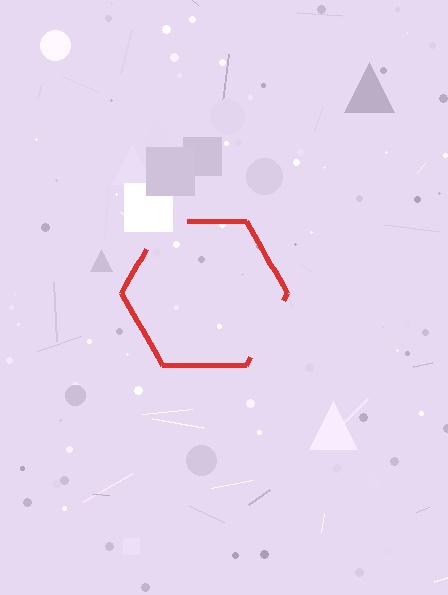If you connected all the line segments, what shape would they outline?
They would outline a hexagon.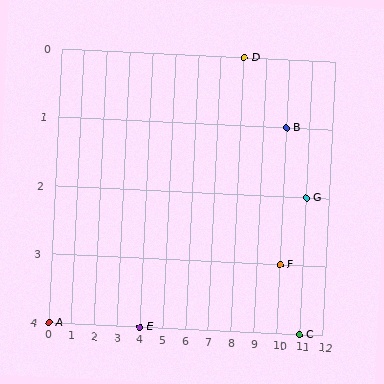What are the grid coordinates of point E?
Point E is at grid coordinates (4, 4).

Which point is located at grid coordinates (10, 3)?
Point F is at (10, 3).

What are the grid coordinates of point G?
Point G is at grid coordinates (11, 2).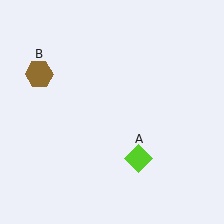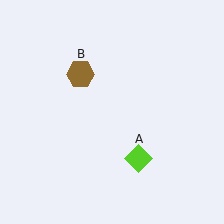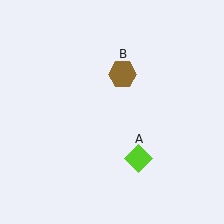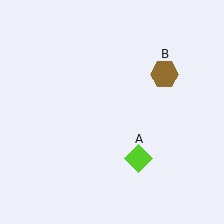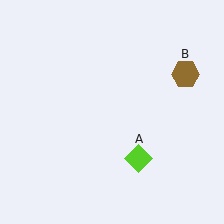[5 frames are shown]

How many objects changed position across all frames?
1 object changed position: brown hexagon (object B).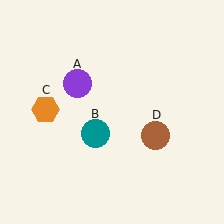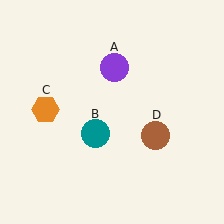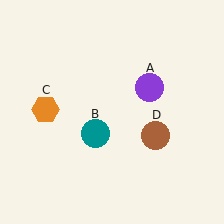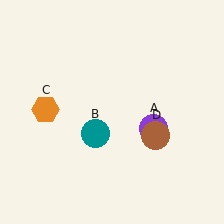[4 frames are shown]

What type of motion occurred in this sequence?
The purple circle (object A) rotated clockwise around the center of the scene.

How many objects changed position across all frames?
1 object changed position: purple circle (object A).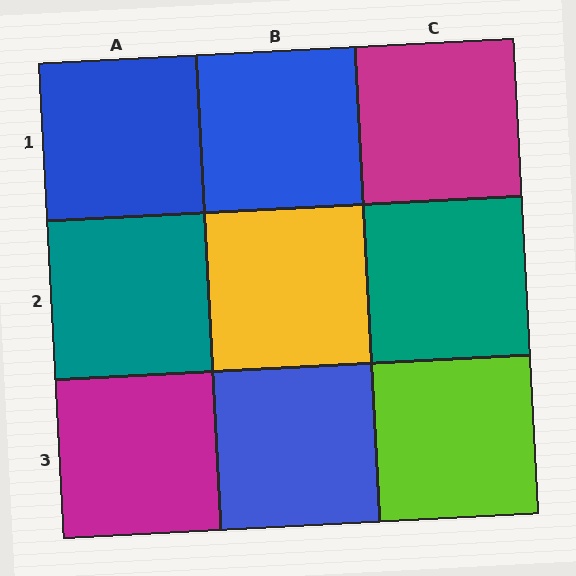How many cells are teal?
2 cells are teal.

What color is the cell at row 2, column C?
Teal.